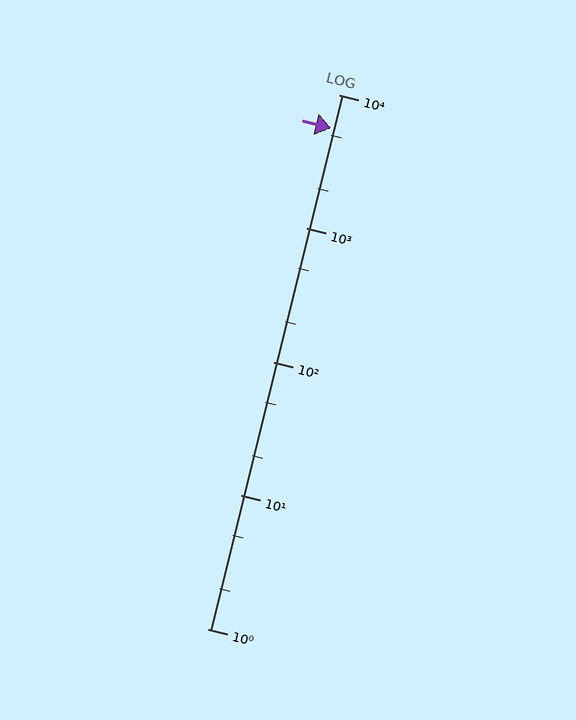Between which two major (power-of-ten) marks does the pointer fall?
The pointer is between 1000 and 10000.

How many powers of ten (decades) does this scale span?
The scale spans 4 decades, from 1 to 10000.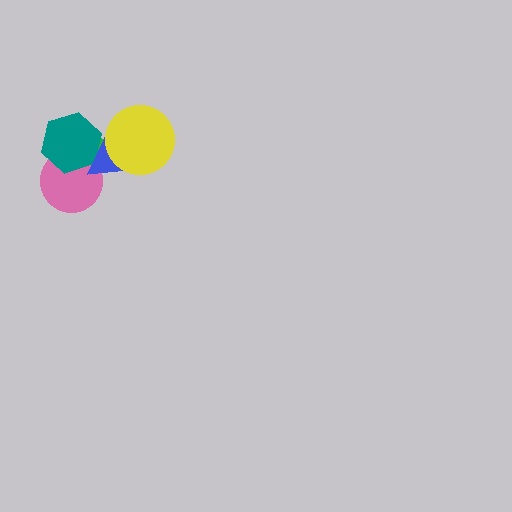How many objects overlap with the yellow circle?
1 object overlaps with the yellow circle.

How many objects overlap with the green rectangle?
3 objects overlap with the green rectangle.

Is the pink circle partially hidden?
Yes, it is partially covered by another shape.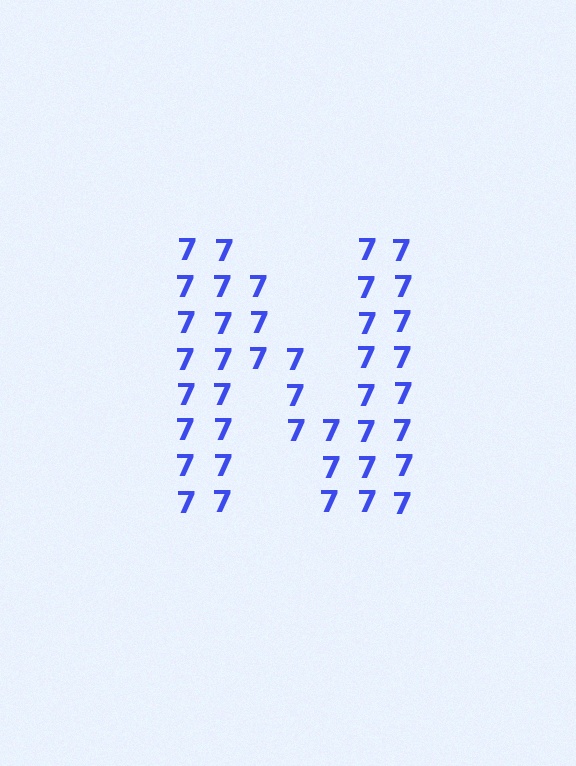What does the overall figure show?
The overall figure shows the letter N.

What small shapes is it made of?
It is made of small digit 7's.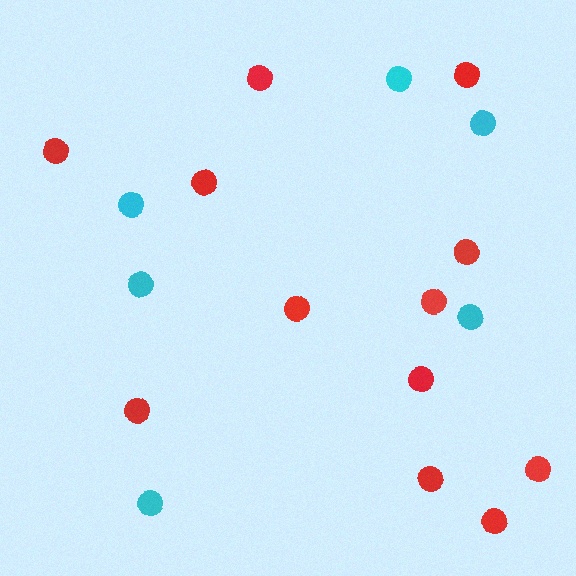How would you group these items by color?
There are 2 groups: one group of red circles (12) and one group of cyan circles (6).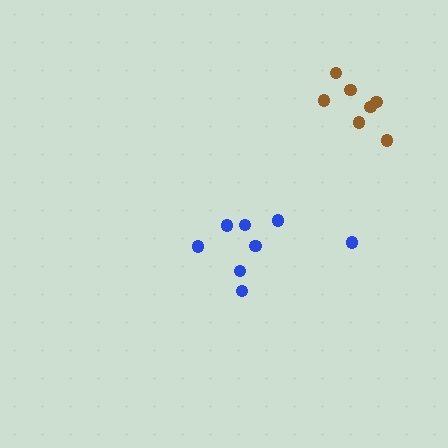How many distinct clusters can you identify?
There are 2 distinct clusters.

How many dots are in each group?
Group 1: 8 dots, Group 2: 7 dots (15 total).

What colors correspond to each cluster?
The clusters are colored: blue, brown.